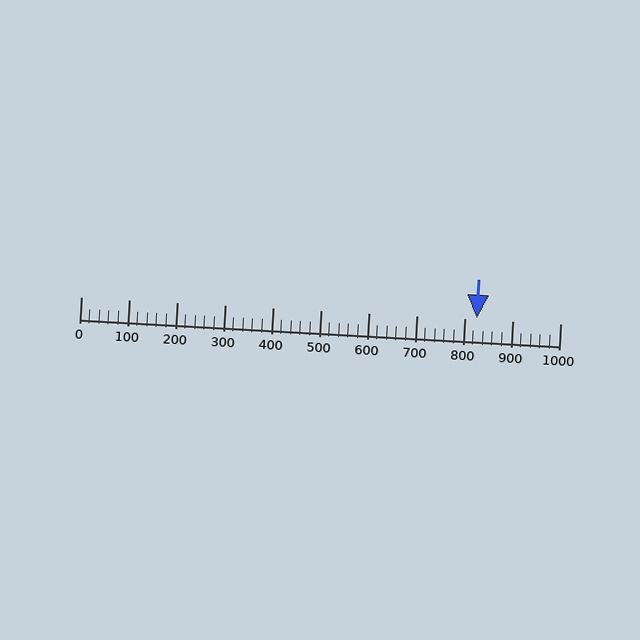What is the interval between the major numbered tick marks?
The major tick marks are spaced 100 units apart.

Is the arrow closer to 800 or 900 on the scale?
The arrow is closer to 800.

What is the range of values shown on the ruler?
The ruler shows values from 0 to 1000.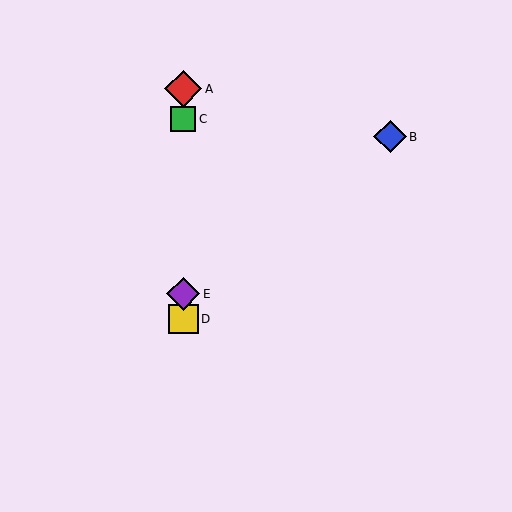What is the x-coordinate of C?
Object C is at x≈183.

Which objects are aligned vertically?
Objects A, C, D, E are aligned vertically.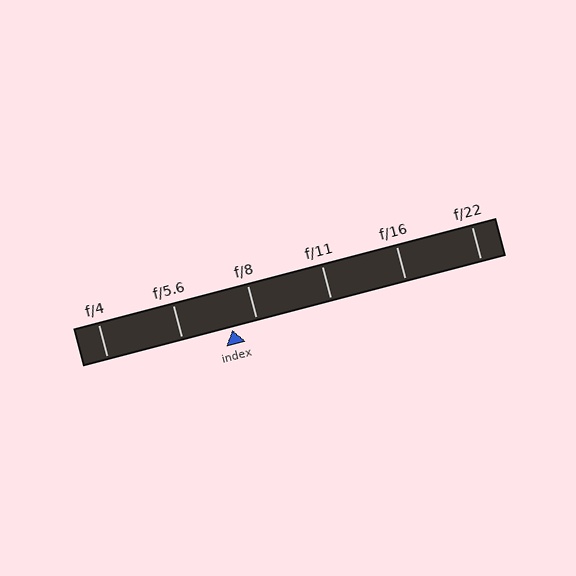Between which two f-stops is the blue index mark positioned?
The index mark is between f/5.6 and f/8.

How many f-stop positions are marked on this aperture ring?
There are 6 f-stop positions marked.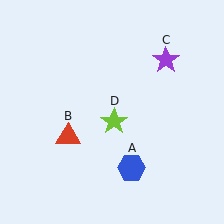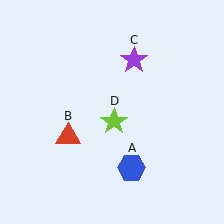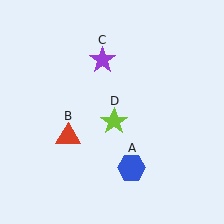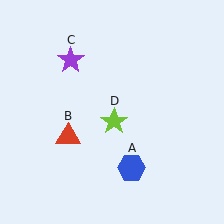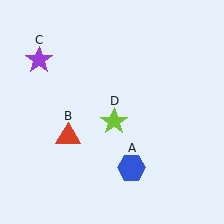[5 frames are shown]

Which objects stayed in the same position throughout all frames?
Blue hexagon (object A) and red triangle (object B) and lime star (object D) remained stationary.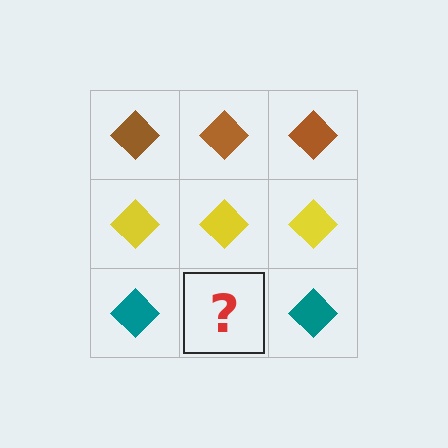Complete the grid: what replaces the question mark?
The question mark should be replaced with a teal diamond.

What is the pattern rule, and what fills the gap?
The rule is that each row has a consistent color. The gap should be filled with a teal diamond.